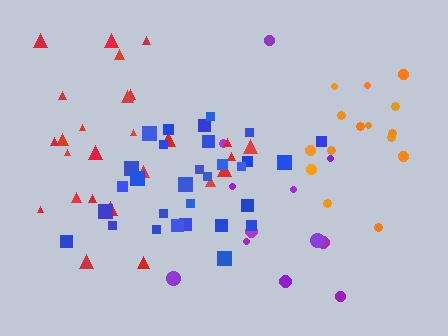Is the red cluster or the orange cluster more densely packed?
Orange.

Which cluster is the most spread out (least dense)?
Purple.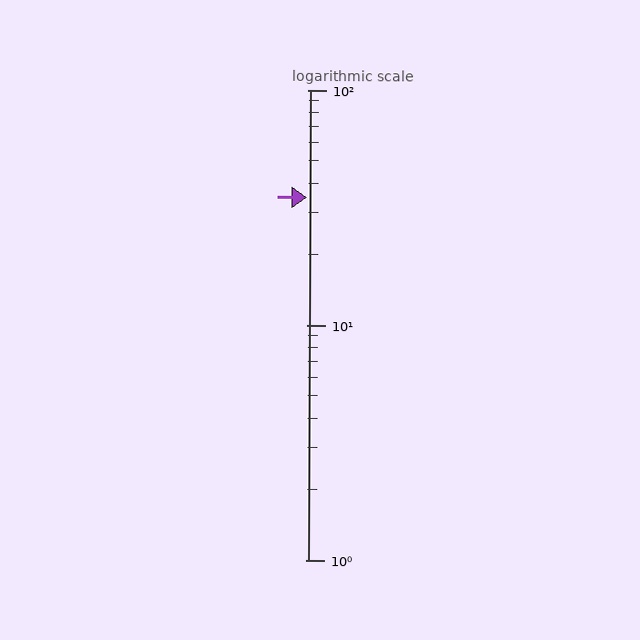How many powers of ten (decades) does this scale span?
The scale spans 2 decades, from 1 to 100.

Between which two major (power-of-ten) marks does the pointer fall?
The pointer is between 10 and 100.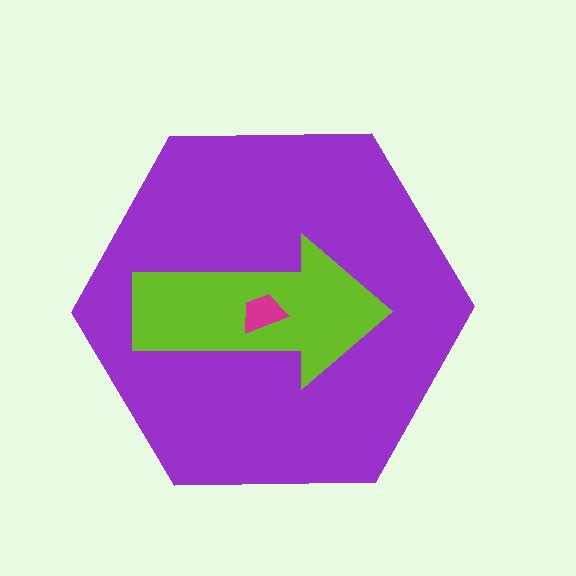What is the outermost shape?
The purple hexagon.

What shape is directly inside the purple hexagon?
The lime arrow.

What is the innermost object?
The magenta trapezoid.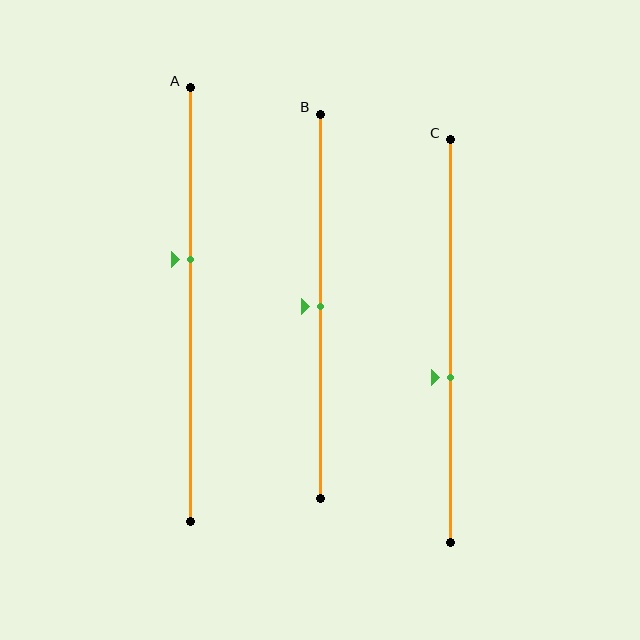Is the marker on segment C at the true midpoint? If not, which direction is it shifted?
No, the marker on segment C is shifted downward by about 9% of the segment length.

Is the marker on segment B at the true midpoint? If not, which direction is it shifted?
Yes, the marker on segment B is at the true midpoint.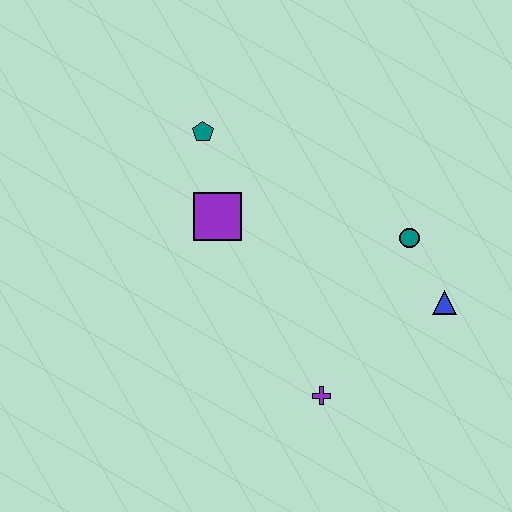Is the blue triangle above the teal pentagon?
No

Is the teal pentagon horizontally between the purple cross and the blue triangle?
No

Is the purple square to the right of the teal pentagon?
Yes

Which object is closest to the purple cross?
The blue triangle is closest to the purple cross.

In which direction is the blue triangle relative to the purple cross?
The blue triangle is to the right of the purple cross.